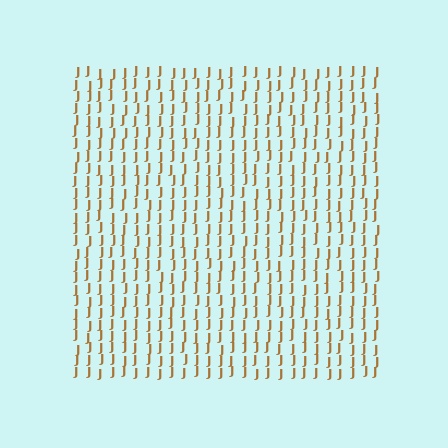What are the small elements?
The small elements are letter J's.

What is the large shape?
The large shape is a square.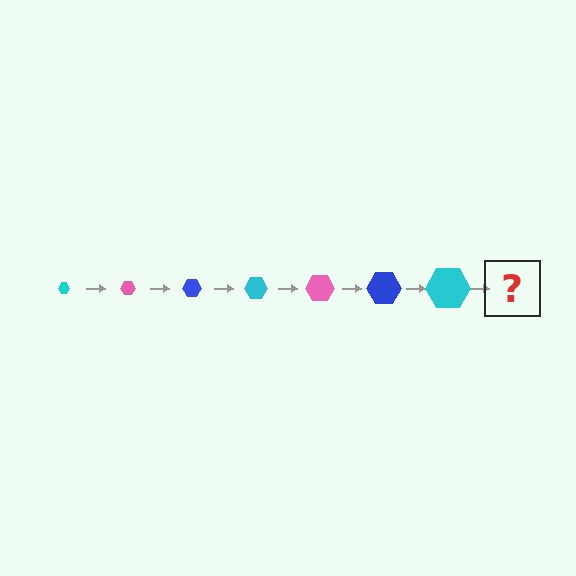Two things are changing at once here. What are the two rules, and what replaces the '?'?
The two rules are that the hexagon grows larger each step and the color cycles through cyan, pink, and blue. The '?' should be a pink hexagon, larger than the previous one.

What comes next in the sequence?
The next element should be a pink hexagon, larger than the previous one.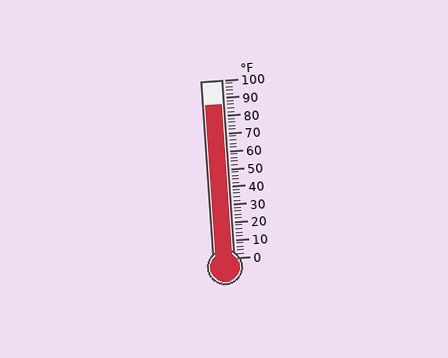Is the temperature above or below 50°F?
The temperature is above 50°F.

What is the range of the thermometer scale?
The thermometer scale ranges from 0°F to 100°F.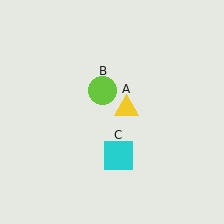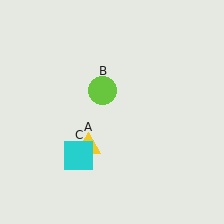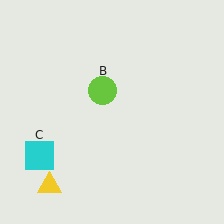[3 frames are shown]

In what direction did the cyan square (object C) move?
The cyan square (object C) moved left.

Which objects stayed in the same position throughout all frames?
Lime circle (object B) remained stationary.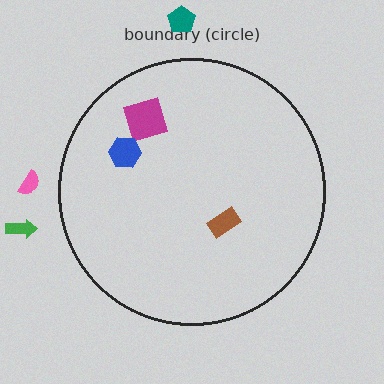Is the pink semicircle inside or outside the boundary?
Outside.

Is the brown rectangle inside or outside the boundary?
Inside.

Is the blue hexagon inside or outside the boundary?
Inside.